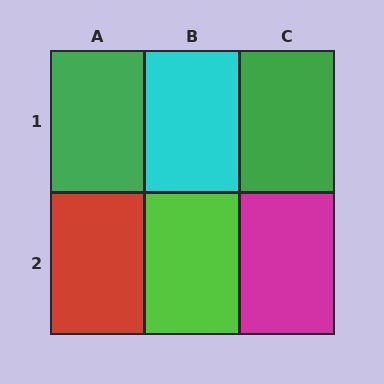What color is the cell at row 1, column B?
Cyan.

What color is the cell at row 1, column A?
Green.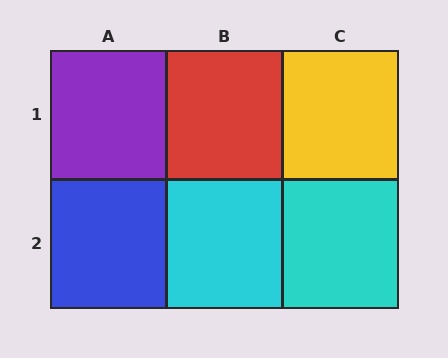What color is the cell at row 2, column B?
Cyan.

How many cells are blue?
1 cell is blue.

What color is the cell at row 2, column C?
Cyan.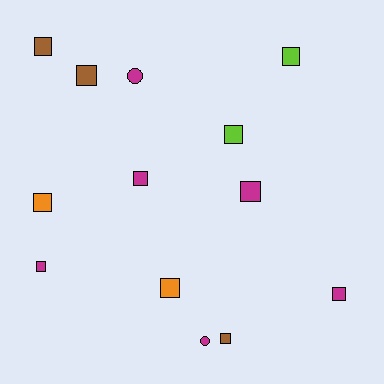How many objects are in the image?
There are 13 objects.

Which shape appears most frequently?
Square, with 11 objects.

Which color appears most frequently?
Magenta, with 6 objects.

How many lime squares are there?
There are 2 lime squares.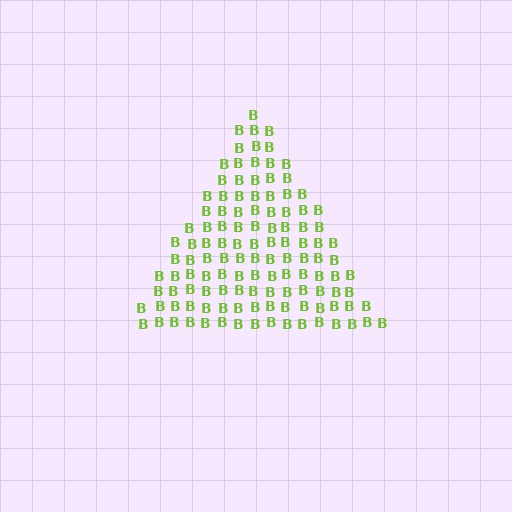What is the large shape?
The large shape is a triangle.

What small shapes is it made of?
It is made of small letter B's.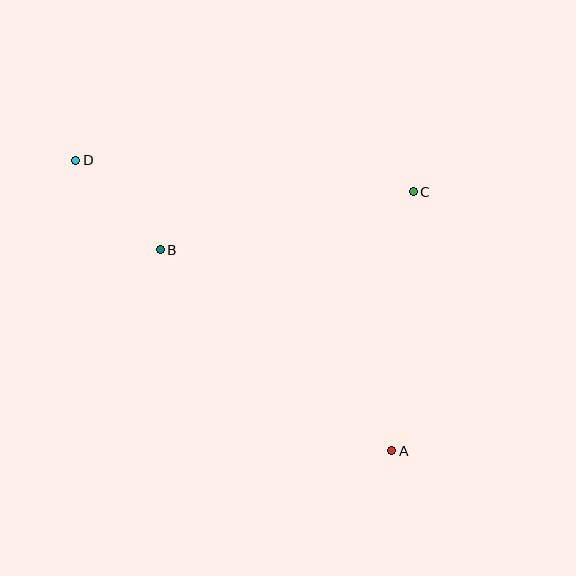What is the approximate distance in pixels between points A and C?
The distance between A and C is approximately 260 pixels.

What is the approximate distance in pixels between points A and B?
The distance between A and B is approximately 306 pixels.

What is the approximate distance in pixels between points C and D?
The distance between C and D is approximately 339 pixels.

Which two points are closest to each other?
Points B and D are closest to each other.